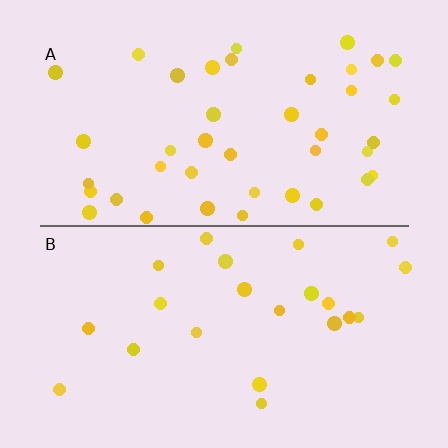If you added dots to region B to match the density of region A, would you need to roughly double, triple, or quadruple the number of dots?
Approximately double.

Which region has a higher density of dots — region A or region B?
A (the top).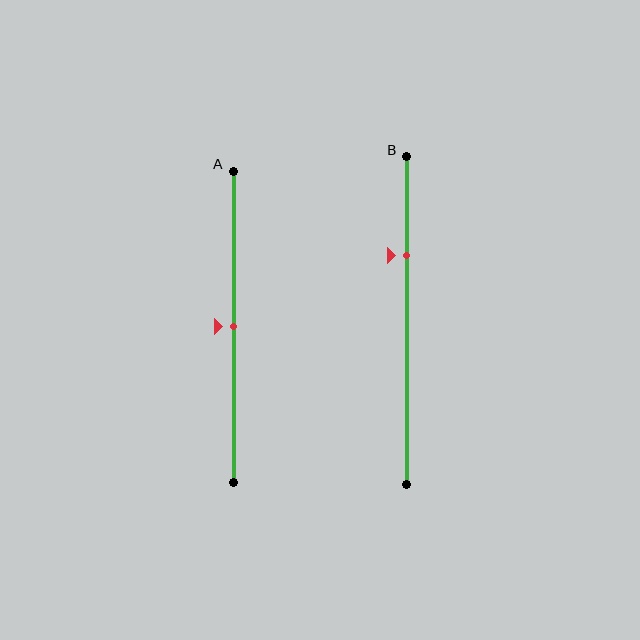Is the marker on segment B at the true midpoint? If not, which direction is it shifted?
No, the marker on segment B is shifted upward by about 20% of the segment length.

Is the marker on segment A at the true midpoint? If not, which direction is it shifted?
Yes, the marker on segment A is at the true midpoint.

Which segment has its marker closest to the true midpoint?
Segment A has its marker closest to the true midpoint.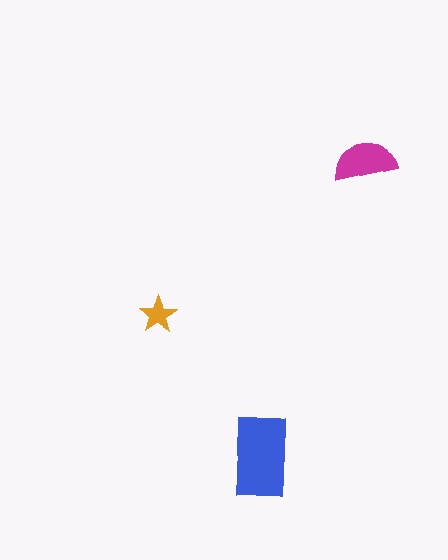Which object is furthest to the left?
The orange star is leftmost.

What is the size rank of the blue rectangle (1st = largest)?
1st.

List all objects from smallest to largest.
The orange star, the magenta semicircle, the blue rectangle.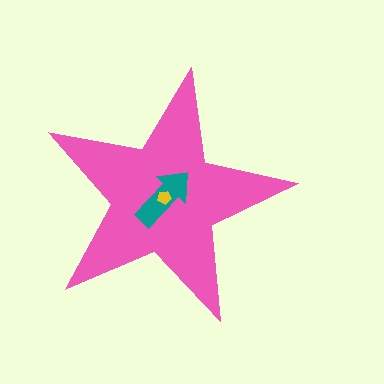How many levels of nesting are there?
3.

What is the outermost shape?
The pink star.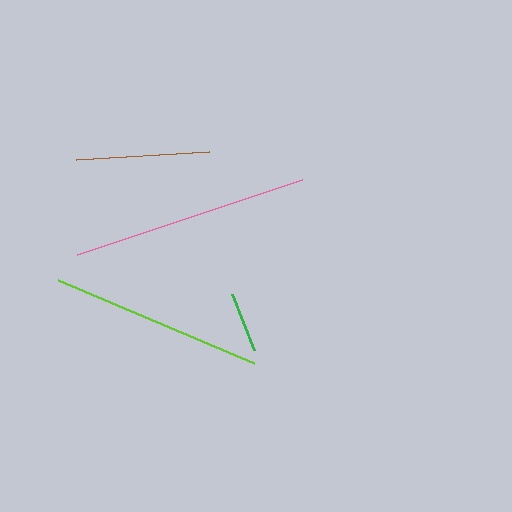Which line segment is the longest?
The pink line is the longest at approximately 237 pixels.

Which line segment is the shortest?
The green line is the shortest at approximately 61 pixels.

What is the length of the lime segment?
The lime segment is approximately 213 pixels long.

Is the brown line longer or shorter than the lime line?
The lime line is longer than the brown line.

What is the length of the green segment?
The green segment is approximately 61 pixels long.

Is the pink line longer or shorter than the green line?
The pink line is longer than the green line.